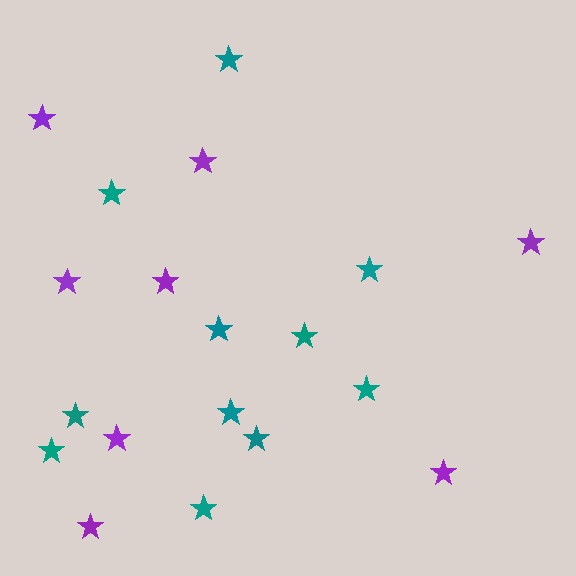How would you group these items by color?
There are 2 groups: one group of purple stars (8) and one group of teal stars (11).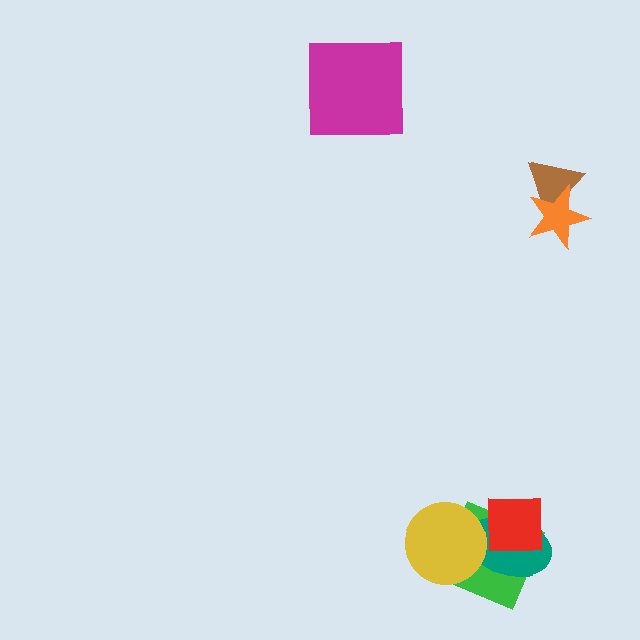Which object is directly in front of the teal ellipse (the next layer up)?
The red square is directly in front of the teal ellipse.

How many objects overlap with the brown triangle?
1 object overlaps with the brown triangle.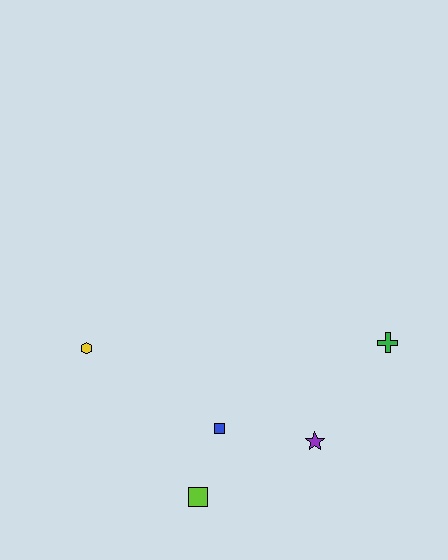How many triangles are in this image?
There are no triangles.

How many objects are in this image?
There are 5 objects.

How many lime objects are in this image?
There is 1 lime object.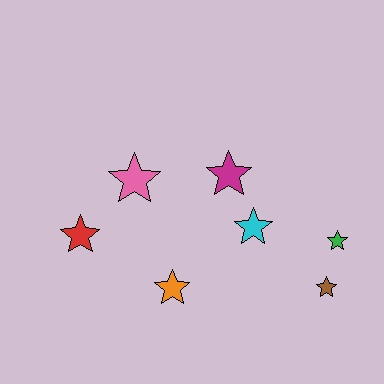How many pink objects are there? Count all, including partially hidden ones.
There is 1 pink object.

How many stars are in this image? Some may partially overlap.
There are 7 stars.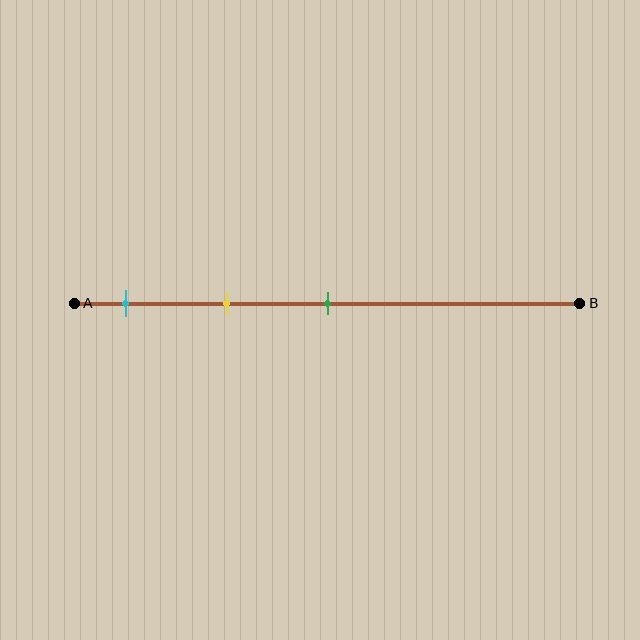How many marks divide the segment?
There are 3 marks dividing the segment.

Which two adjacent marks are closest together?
The cyan and yellow marks are the closest adjacent pair.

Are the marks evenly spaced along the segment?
Yes, the marks are approximately evenly spaced.